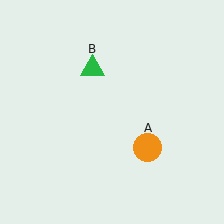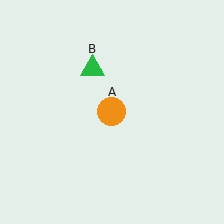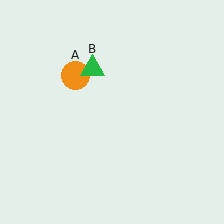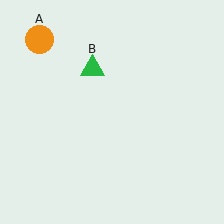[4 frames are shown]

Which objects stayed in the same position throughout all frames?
Green triangle (object B) remained stationary.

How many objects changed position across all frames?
1 object changed position: orange circle (object A).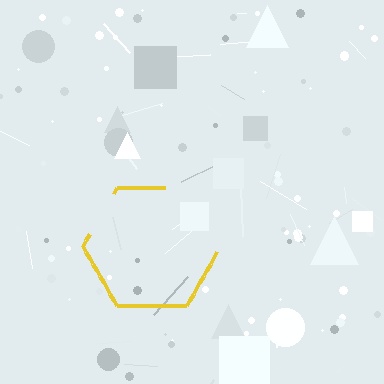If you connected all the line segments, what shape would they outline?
They would outline a hexagon.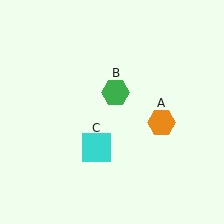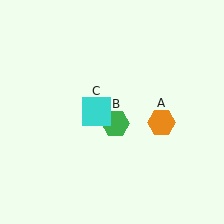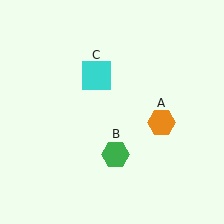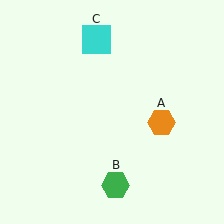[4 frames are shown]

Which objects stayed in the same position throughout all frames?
Orange hexagon (object A) remained stationary.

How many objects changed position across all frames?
2 objects changed position: green hexagon (object B), cyan square (object C).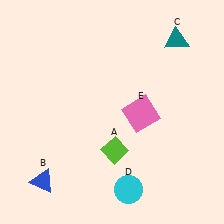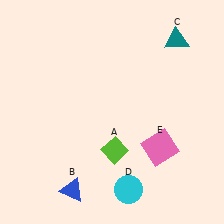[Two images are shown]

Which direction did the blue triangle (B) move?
The blue triangle (B) moved right.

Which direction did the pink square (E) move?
The pink square (E) moved down.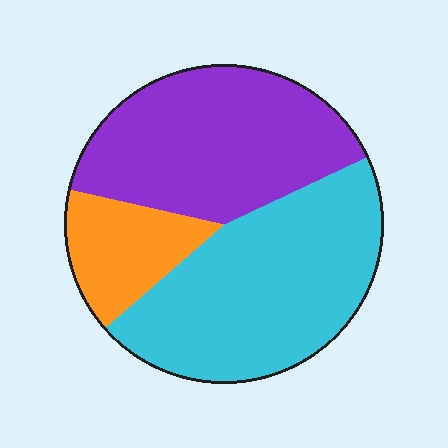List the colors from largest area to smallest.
From largest to smallest: cyan, purple, orange.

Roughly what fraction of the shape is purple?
Purple takes up between a third and a half of the shape.